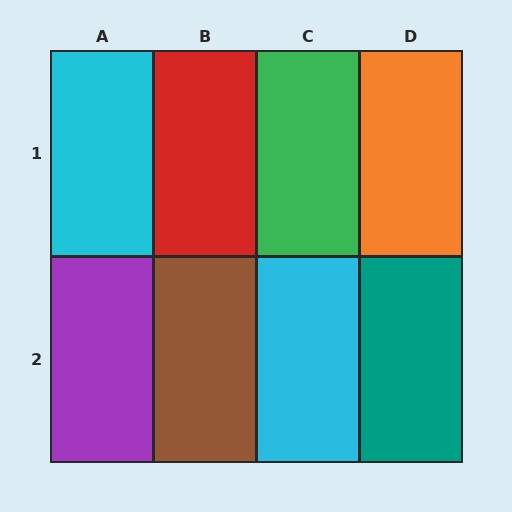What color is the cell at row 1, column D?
Orange.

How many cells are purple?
1 cell is purple.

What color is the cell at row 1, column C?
Green.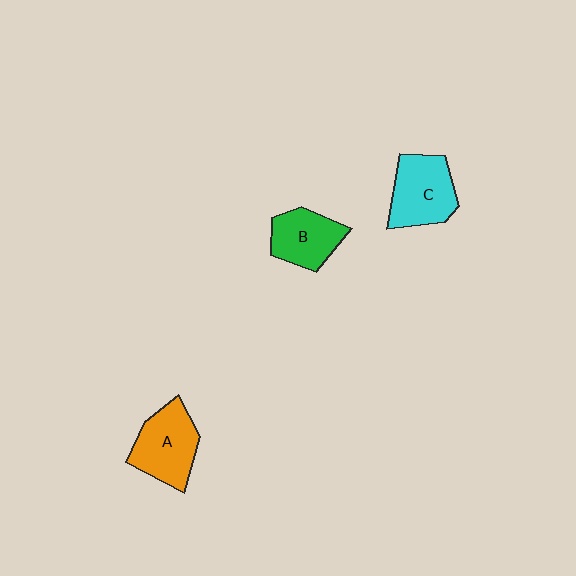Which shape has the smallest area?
Shape B (green).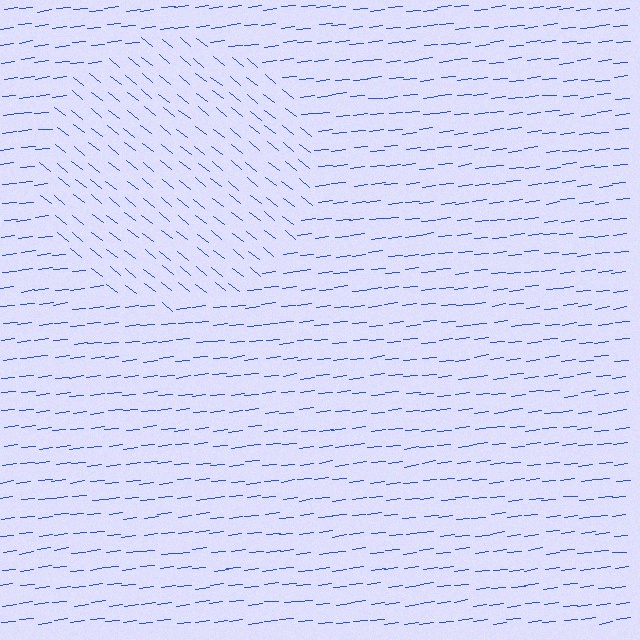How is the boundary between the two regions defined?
The boundary is defined purely by a change in line orientation (approximately 45 degrees difference). All lines are the same color and thickness.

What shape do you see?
I see a circle.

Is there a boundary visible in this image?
Yes, there is a texture boundary formed by a change in line orientation.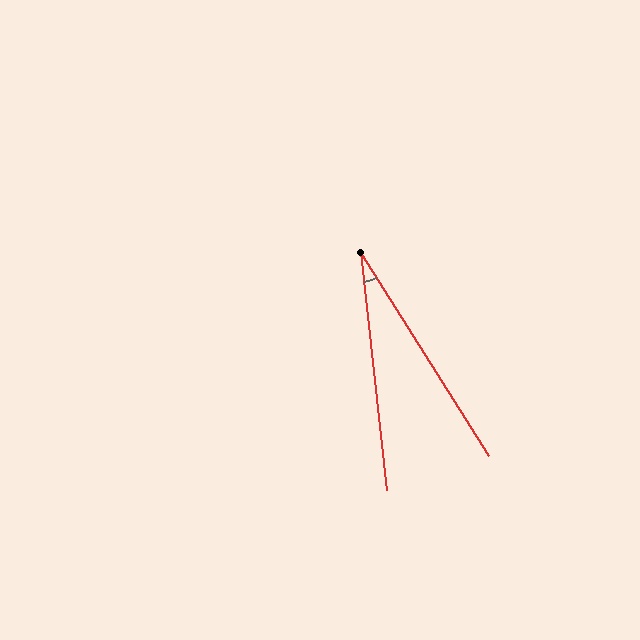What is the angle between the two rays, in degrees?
Approximately 26 degrees.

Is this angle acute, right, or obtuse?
It is acute.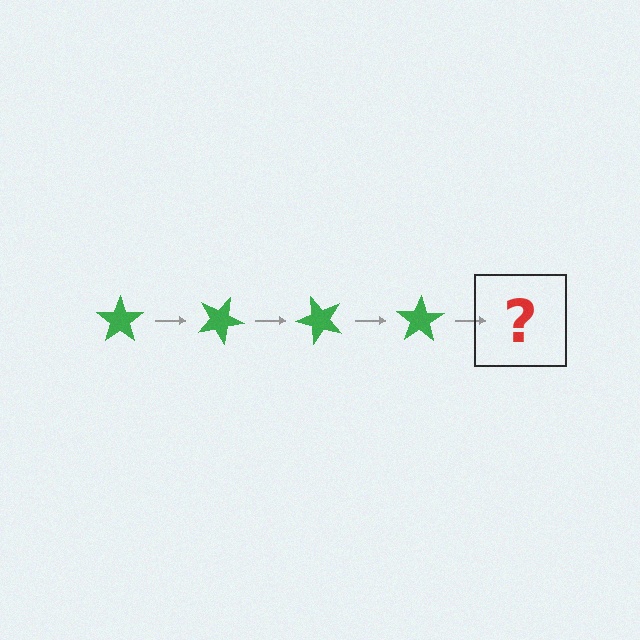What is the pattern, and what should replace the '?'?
The pattern is that the star rotates 25 degrees each step. The '?' should be a green star rotated 100 degrees.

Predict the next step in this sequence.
The next step is a green star rotated 100 degrees.